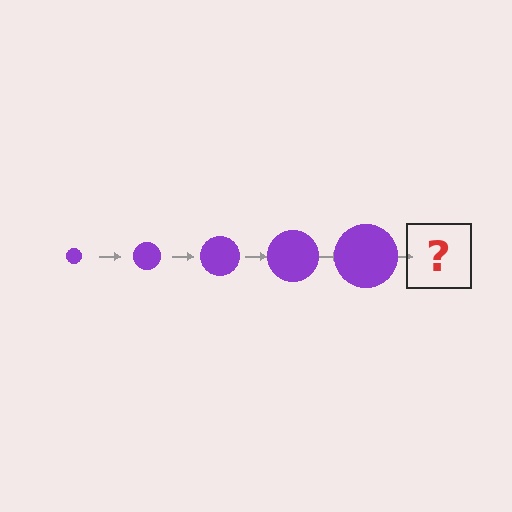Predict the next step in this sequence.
The next step is a purple circle, larger than the previous one.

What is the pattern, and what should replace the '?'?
The pattern is that the circle gets progressively larger each step. The '?' should be a purple circle, larger than the previous one.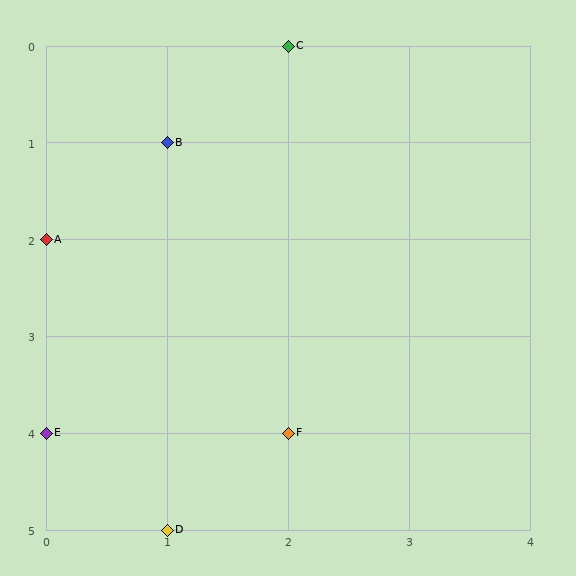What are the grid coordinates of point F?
Point F is at grid coordinates (2, 4).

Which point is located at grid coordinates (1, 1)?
Point B is at (1, 1).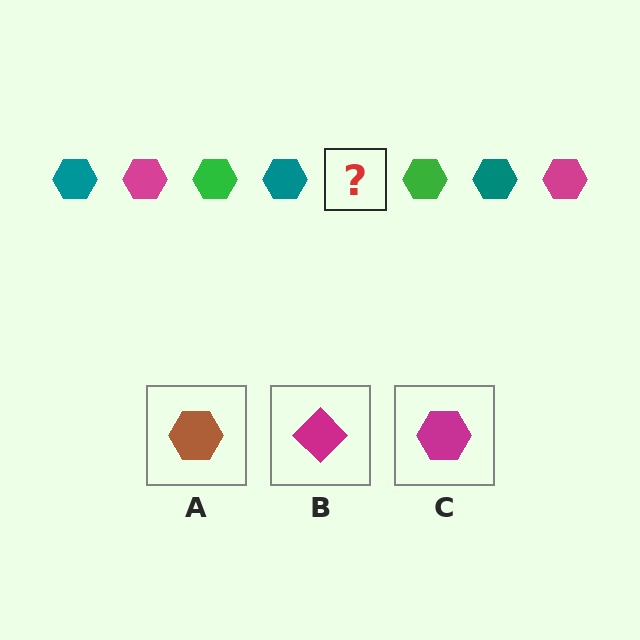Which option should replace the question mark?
Option C.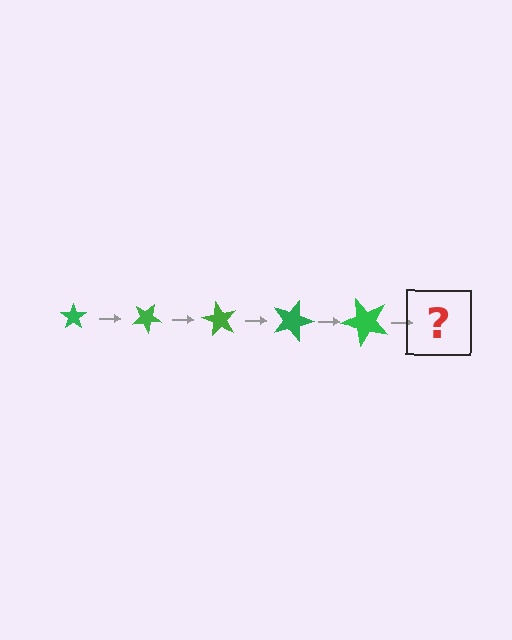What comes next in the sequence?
The next element should be a star, larger than the previous one and rotated 150 degrees from the start.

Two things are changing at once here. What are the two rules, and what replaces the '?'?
The two rules are that the star grows larger each step and it rotates 30 degrees each step. The '?' should be a star, larger than the previous one and rotated 150 degrees from the start.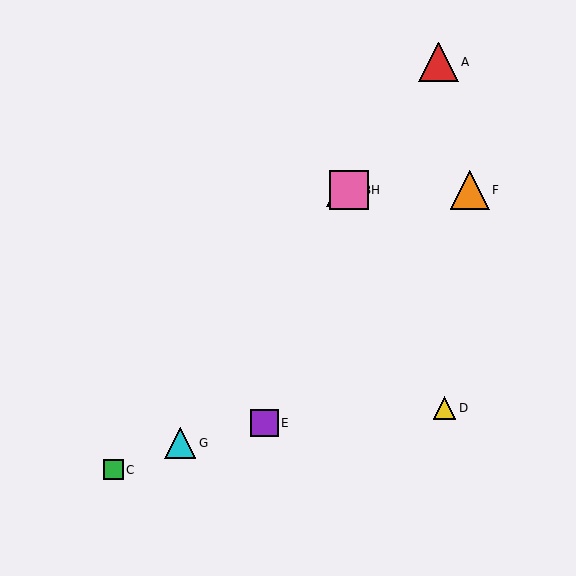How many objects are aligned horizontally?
3 objects (B, F, H) are aligned horizontally.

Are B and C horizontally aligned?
No, B is at y≈190 and C is at y≈470.